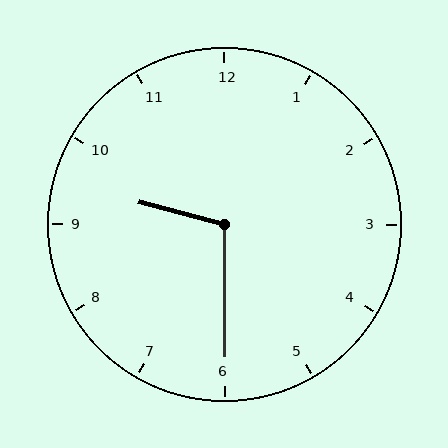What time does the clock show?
9:30.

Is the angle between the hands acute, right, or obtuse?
It is obtuse.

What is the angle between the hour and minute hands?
Approximately 105 degrees.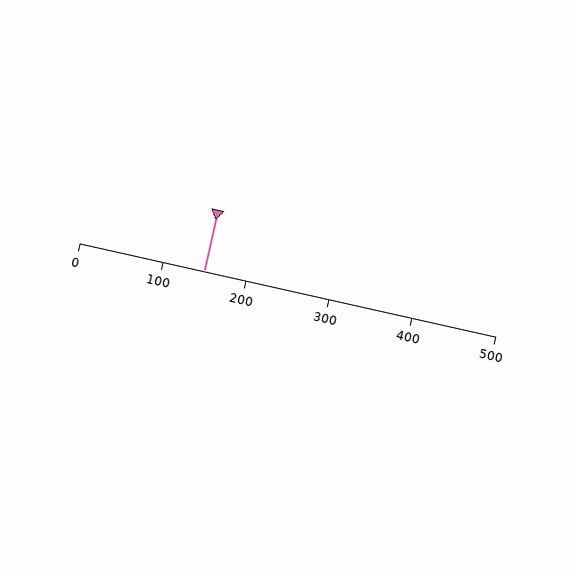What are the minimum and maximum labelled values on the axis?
The axis runs from 0 to 500.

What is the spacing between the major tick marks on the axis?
The major ticks are spaced 100 apart.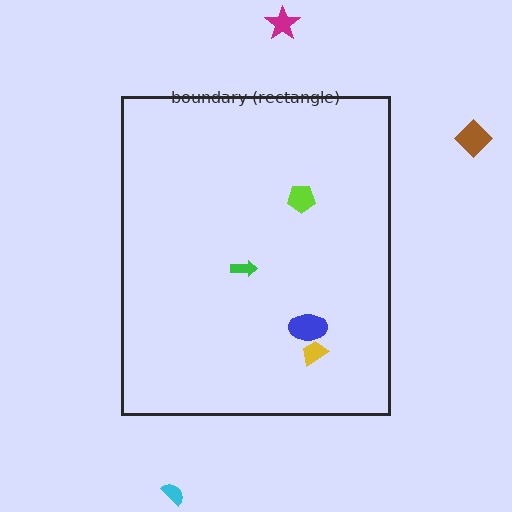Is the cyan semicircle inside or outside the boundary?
Outside.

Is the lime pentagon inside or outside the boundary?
Inside.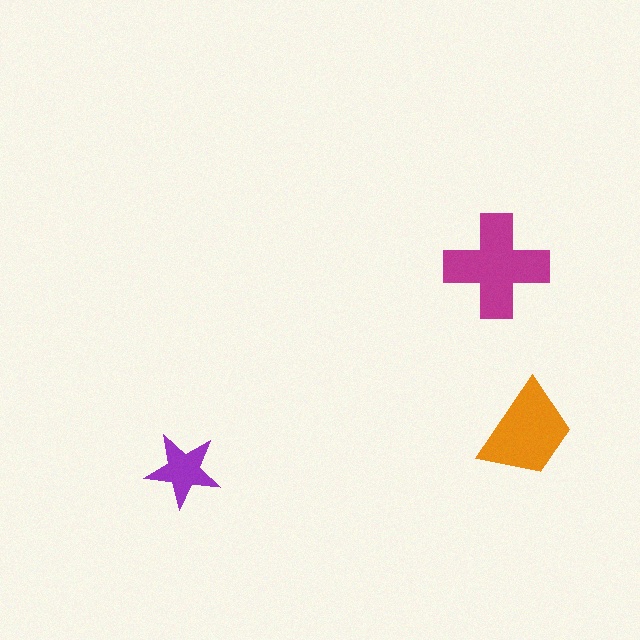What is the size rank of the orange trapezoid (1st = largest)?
2nd.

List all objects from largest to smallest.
The magenta cross, the orange trapezoid, the purple star.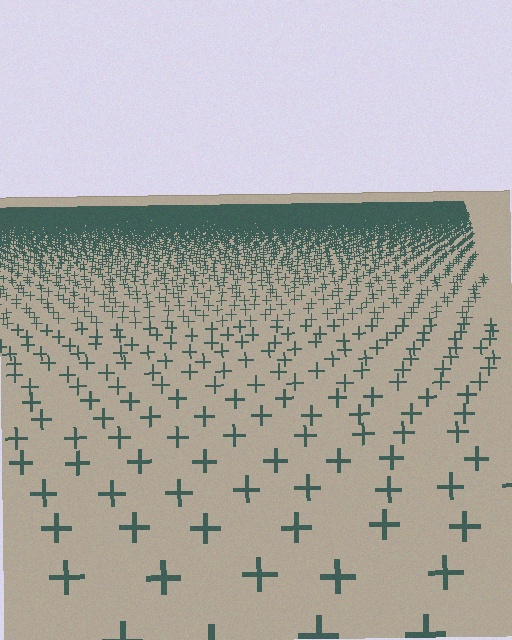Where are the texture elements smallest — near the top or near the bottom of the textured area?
Near the top.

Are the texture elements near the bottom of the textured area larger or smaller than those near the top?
Larger. Near the bottom, elements are closer to the viewer and appear at a bigger on-screen size.